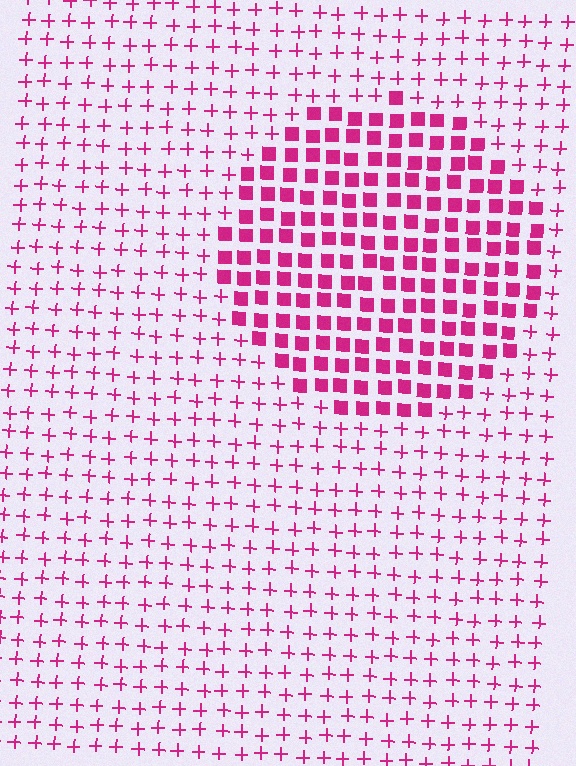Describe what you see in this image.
The image is filled with small magenta elements arranged in a uniform grid. A circle-shaped region contains squares, while the surrounding area contains plus signs. The boundary is defined purely by the change in element shape.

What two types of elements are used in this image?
The image uses squares inside the circle region and plus signs outside it.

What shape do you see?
I see a circle.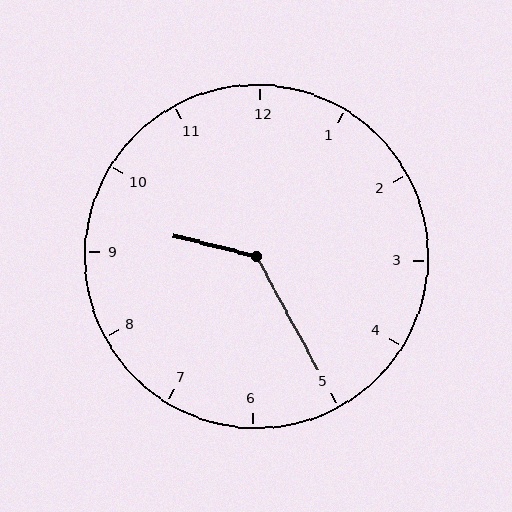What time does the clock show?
9:25.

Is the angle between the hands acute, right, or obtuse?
It is obtuse.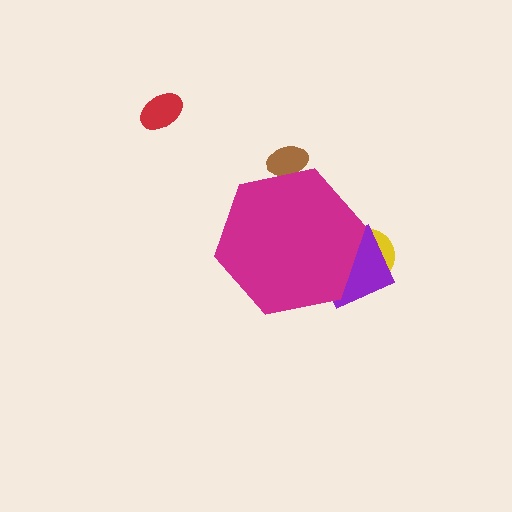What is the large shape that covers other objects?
A magenta hexagon.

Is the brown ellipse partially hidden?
Yes, the brown ellipse is partially hidden behind the magenta hexagon.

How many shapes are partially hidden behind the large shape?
3 shapes are partially hidden.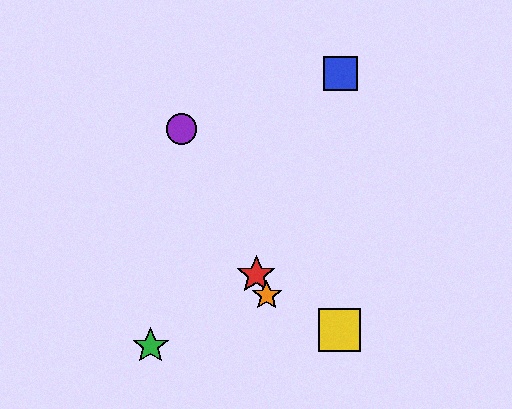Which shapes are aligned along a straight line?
The red star, the purple circle, the orange star are aligned along a straight line.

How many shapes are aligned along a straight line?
3 shapes (the red star, the purple circle, the orange star) are aligned along a straight line.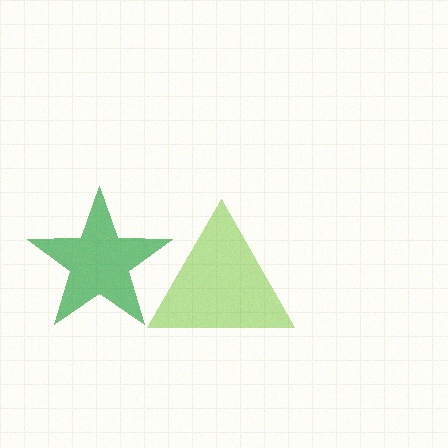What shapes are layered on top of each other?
The layered shapes are: a lime triangle, a green star.